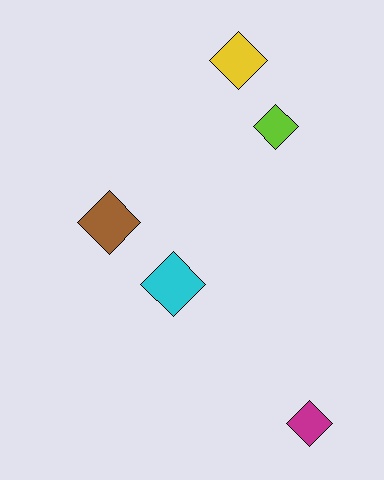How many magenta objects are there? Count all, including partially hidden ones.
There is 1 magenta object.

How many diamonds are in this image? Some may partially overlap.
There are 5 diamonds.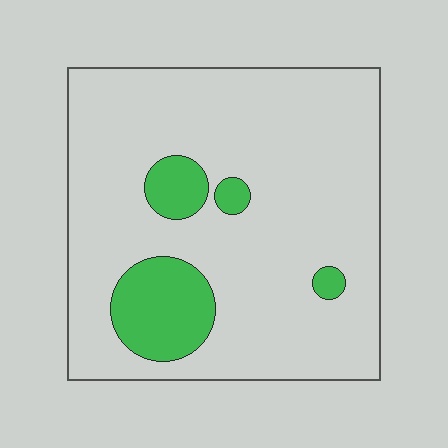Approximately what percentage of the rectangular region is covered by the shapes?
Approximately 15%.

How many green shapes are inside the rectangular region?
4.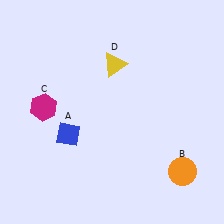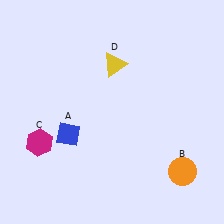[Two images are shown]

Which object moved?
The magenta hexagon (C) moved down.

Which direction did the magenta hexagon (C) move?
The magenta hexagon (C) moved down.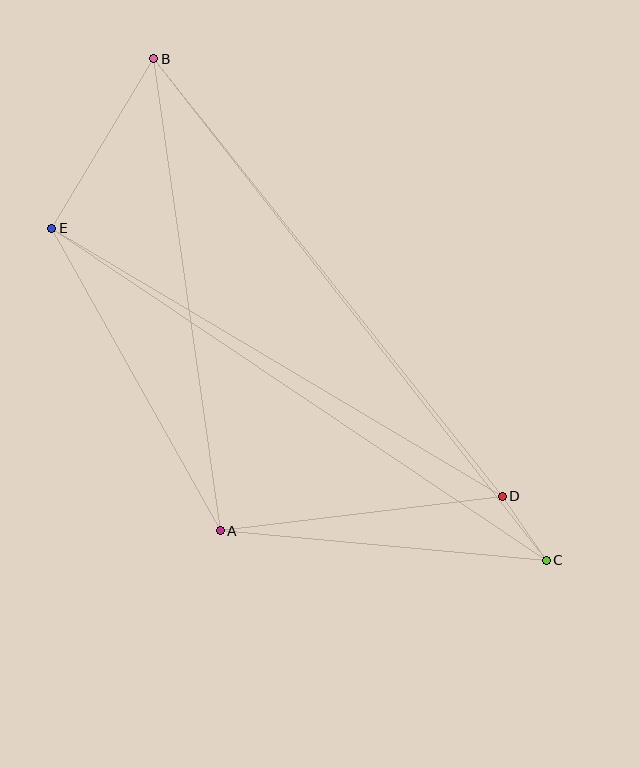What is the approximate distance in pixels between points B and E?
The distance between B and E is approximately 198 pixels.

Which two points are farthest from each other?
Points B and C are farthest from each other.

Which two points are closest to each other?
Points C and D are closest to each other.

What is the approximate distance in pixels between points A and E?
The distance between A and E is approximately 346 pixels.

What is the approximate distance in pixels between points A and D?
The distance between A and D is approximately 284 pixels.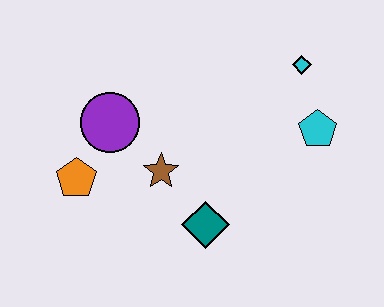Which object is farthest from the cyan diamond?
The orange pentagon is farthest from the cyan diamond.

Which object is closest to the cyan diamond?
The cyan pentagon is closest to the cyan diamond.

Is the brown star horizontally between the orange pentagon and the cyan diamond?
Yes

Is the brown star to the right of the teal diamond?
No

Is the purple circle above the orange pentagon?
Yes